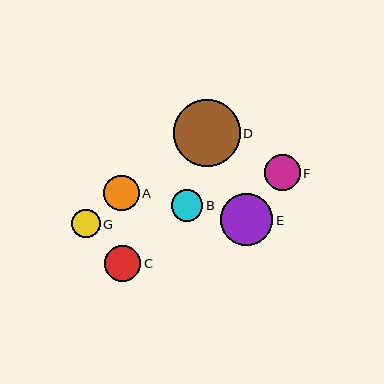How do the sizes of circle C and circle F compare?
Circle C and circle F are approximately the same size.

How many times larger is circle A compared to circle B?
Circle A is approximately 1.1 times the size of circle B.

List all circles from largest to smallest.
From largest to smallest: D, E, C, F, A, B, G.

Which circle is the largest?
Circle D is the largest with a size of approximately 67 pixels.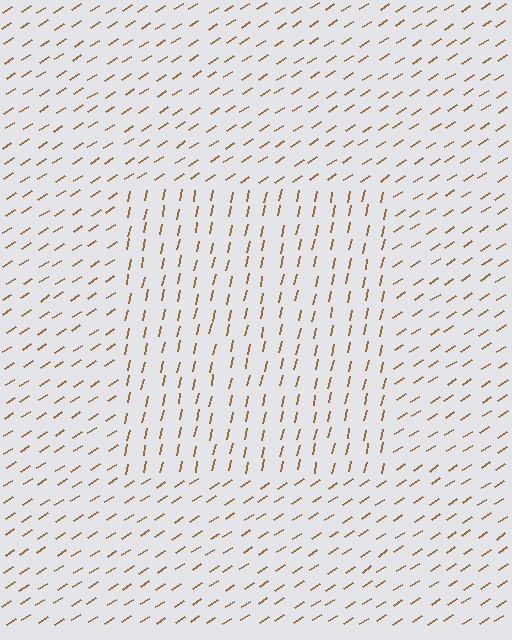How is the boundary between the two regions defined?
The boundary is defined purely by a change in line orientation (approximately 45 degrees difference). All lines are the same color and thickness.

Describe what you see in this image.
The image is filled with small brown line segments. A rectangle region in the image has lines oriented differently from the surrounding lines, creating a visible texture boundary.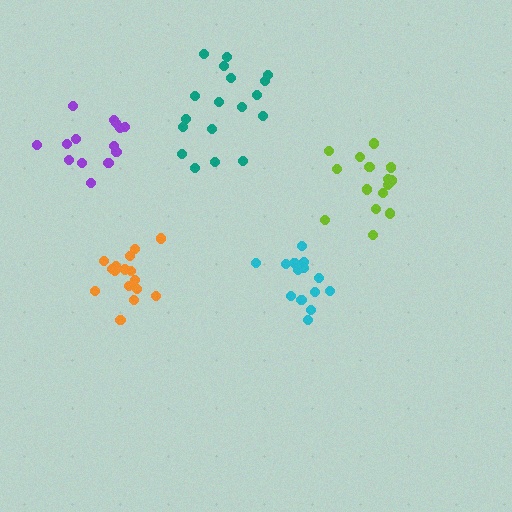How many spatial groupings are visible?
There are 5 spatial groupings.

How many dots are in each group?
Group 1: 16 dots, Group 2: 14 dots, Group 3: 18 dots, Group 4: 14 dots, Group 5: 15 dots (77 total).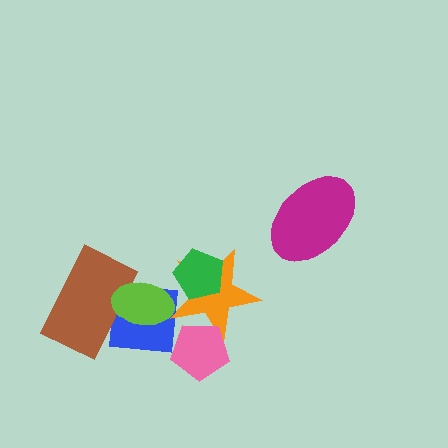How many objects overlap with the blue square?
2 objects overlap with the blue square.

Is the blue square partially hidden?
Yes, it is partially covered by another shape.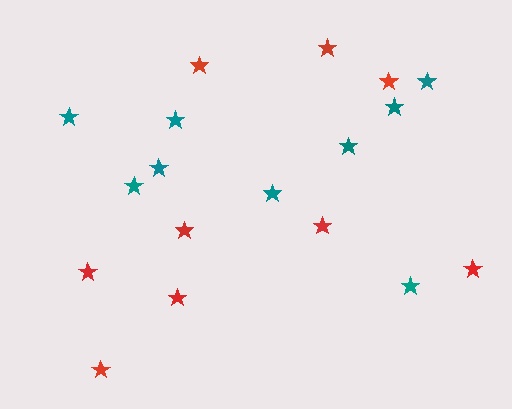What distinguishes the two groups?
There are 2 groups: one group of red stars (9) and one group of teal stars (9).